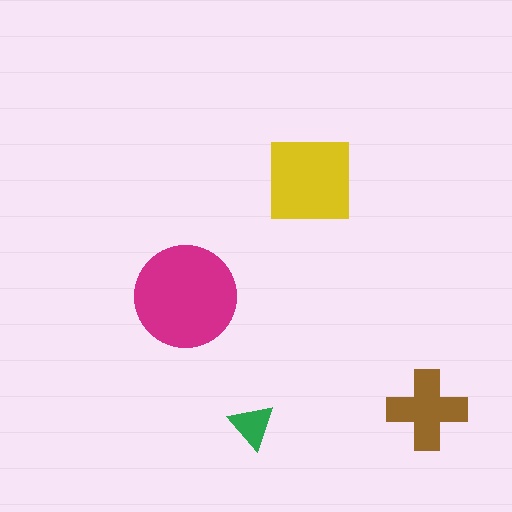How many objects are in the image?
There are 4 objects in the image.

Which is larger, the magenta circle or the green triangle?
The magenta circle.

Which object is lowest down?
The green triangle is bottommost.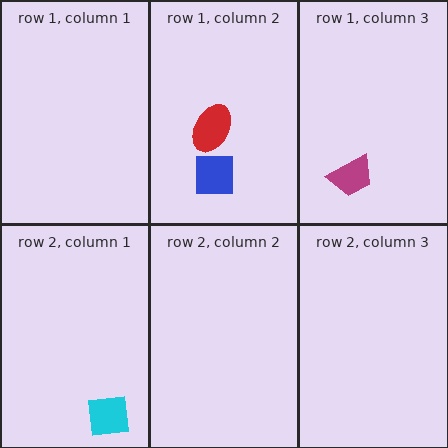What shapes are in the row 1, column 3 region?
The magenta trapezoid.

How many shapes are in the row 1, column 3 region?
1.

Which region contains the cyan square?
The row 2, column 1 region.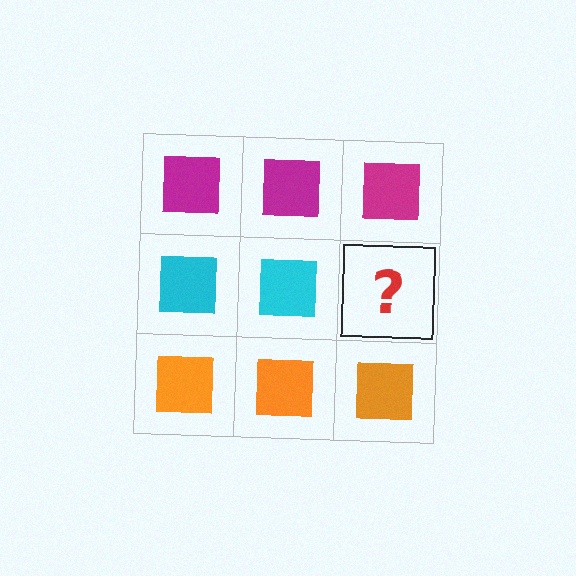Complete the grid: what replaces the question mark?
The question mark should be replaced with a cyan square.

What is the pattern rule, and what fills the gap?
The rule is that each row has a consistent color. The gap should be filled with a cyan square.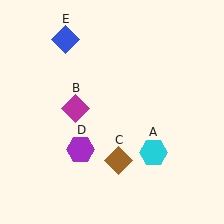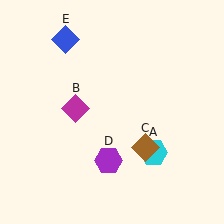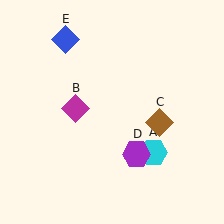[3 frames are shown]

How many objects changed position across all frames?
2 objects changed position: brown diamond (object C), purple hexagon (object D).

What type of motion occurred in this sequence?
The brown diamond (object C), purple hexagon (object D) rotated counterclockwise around the center of the scene.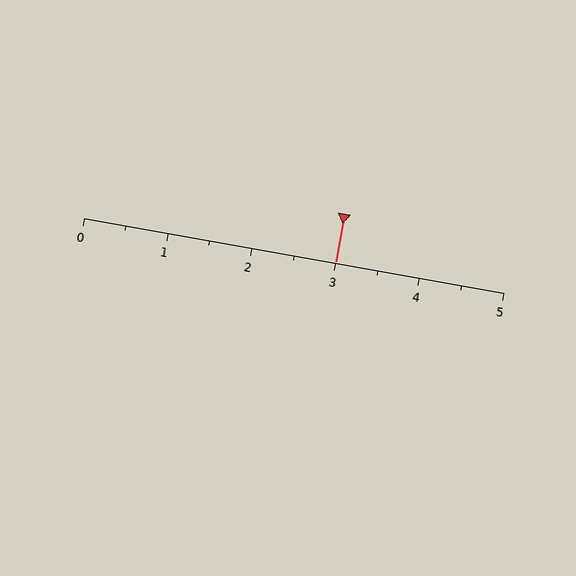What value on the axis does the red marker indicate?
The marker indicates approximately 3.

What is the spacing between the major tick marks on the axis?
The major ticks are spaced 1 apart.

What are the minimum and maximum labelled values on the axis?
The axis runs from 0 to 5.